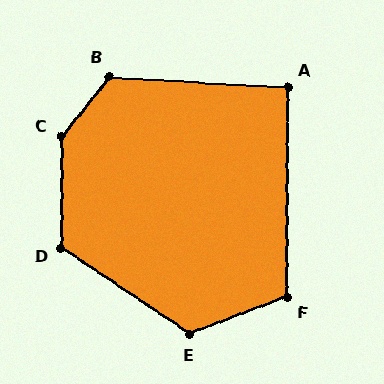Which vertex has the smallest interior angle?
A, at approximately 93 degrees.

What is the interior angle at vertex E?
Approximately 125 degrees (obtuse).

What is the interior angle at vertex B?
Approximately 125 degrees (obtuse).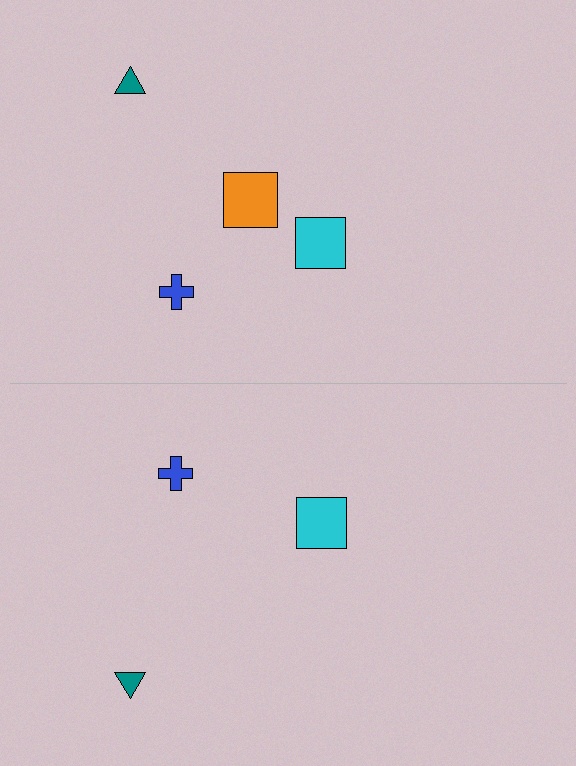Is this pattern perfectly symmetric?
No, the pattern is not perfectly symmetric. A orange square is missing from the bottom side.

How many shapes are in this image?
There are 7 shapes in this image.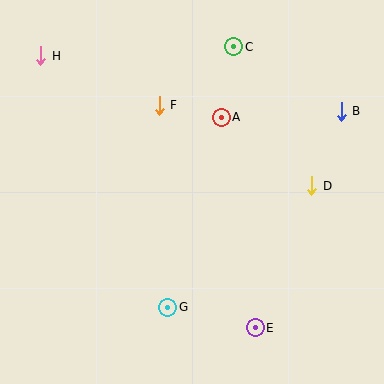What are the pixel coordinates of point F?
Point F is at (159, 105).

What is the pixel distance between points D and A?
The distance between D and A is 114 pixels.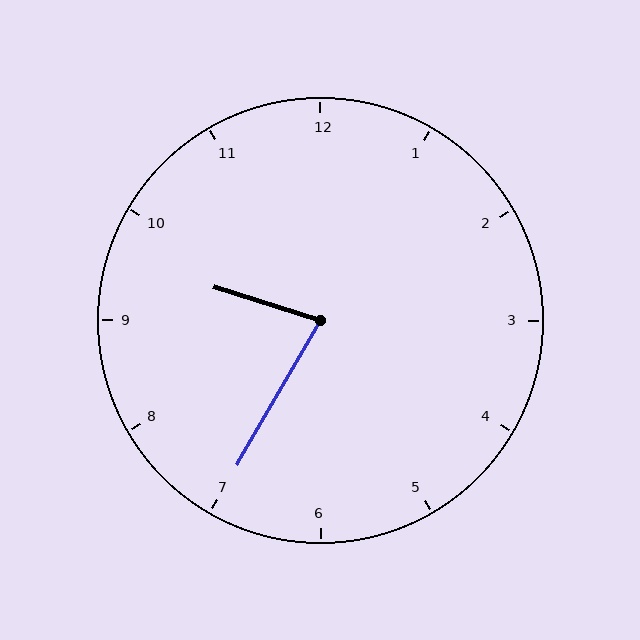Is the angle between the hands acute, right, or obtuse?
It is acute.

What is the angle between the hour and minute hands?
Approximately 78 degrees.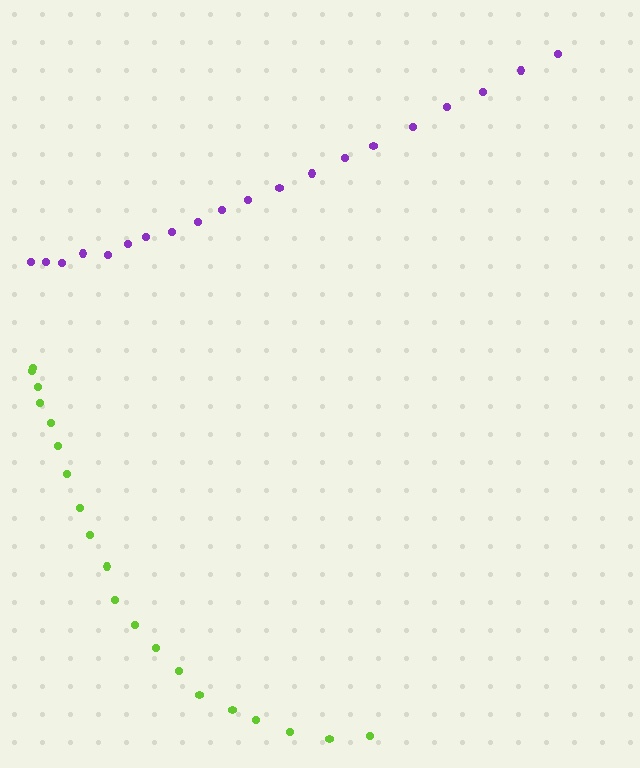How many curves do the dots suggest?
There are 2 distinct paths.